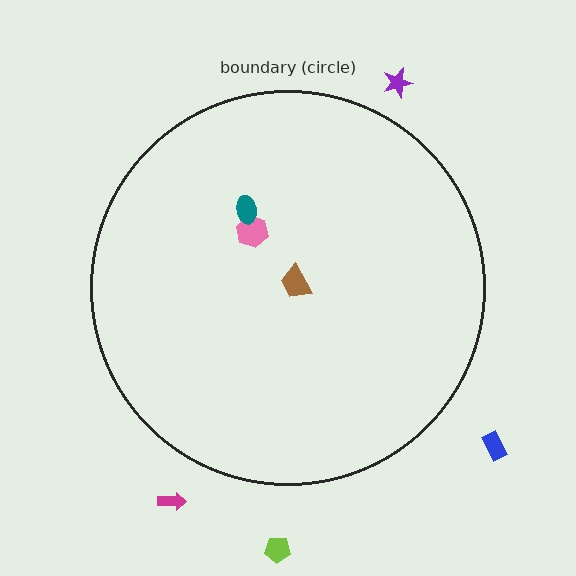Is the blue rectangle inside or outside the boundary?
Outside.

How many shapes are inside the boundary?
3 inside, 4 outside.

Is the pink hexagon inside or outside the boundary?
Inside.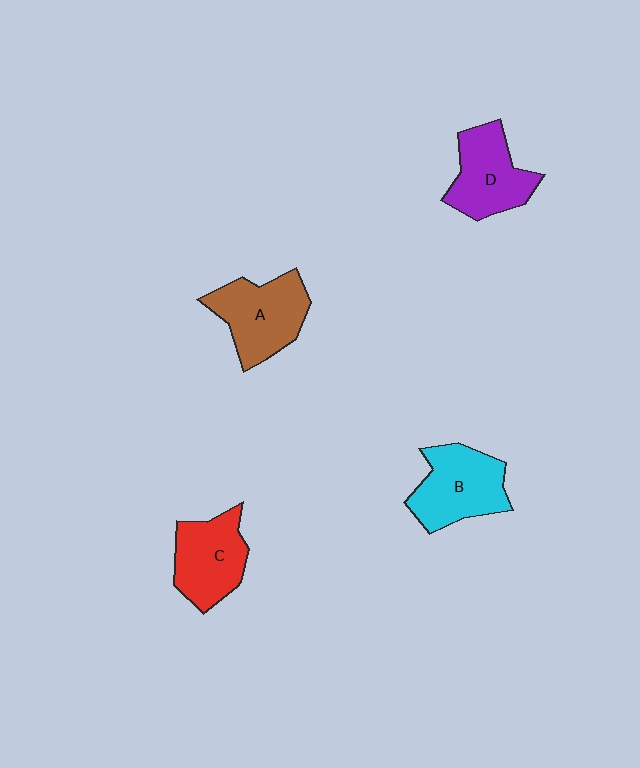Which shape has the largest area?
Shape A (brown).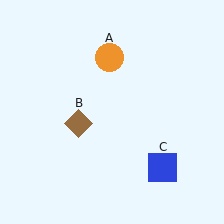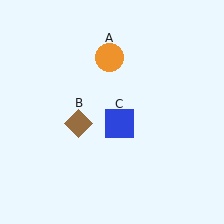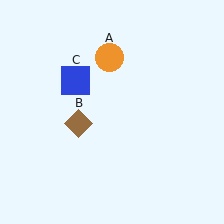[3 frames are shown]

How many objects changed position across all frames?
1 object changed position: blue square (object C).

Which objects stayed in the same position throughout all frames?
Orange circle (object A) and brown diamond (object B) remained stationary.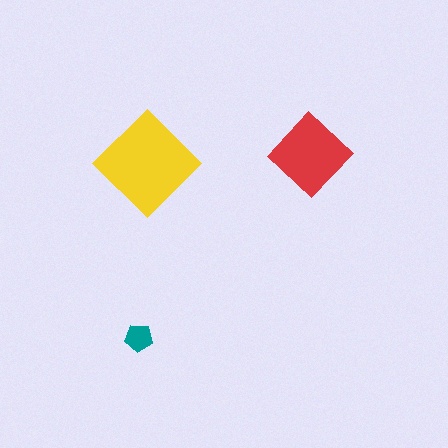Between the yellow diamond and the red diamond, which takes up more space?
The yellow diamond.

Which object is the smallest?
The teal pentagon.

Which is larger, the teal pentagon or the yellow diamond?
The yellow diamond.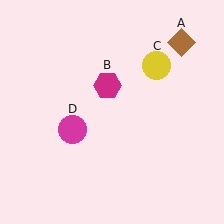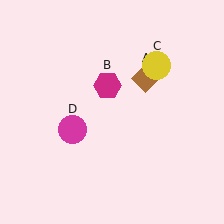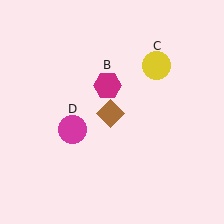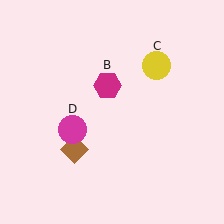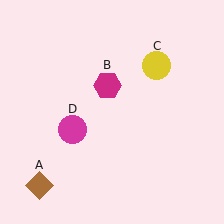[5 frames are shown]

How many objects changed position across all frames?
1 object changed position: brown diamond (object A).